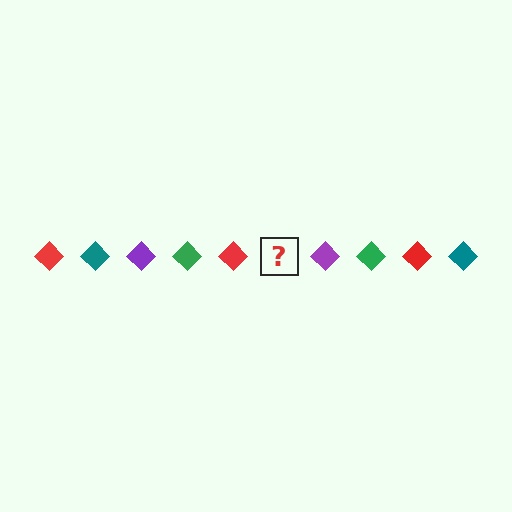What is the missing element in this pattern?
The missing element is a teal diamond.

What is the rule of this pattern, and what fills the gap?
The rule is that the pattern cycles through red, teal, purple, green diamonds. The gap should be filled with a teal diamond.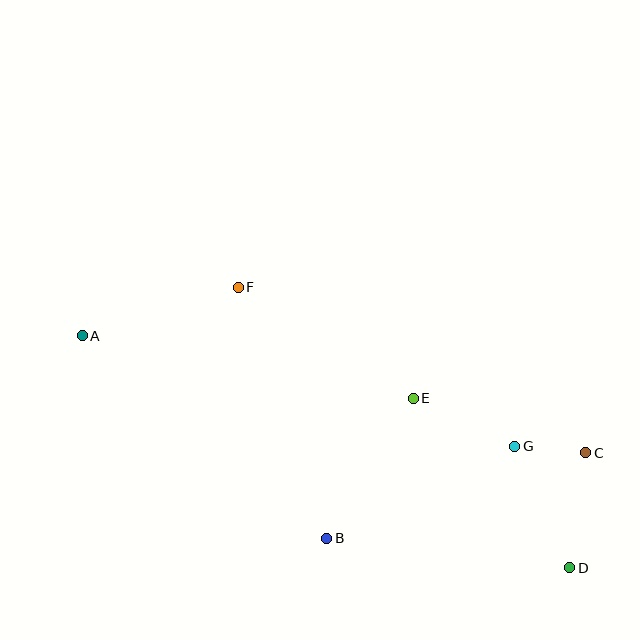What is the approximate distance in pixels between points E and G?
The distance between E and G is approximately 112 pixels.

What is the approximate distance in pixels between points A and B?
The distance between A and B is approximately 318 pixels.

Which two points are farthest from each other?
Points A and D are farthest from each other.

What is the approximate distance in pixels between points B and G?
The distance between B and G is approximately 209 pixels.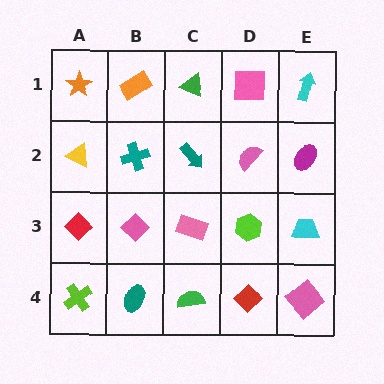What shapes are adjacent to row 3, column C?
A teal arrow (row 2, column C), a green semicircle (row 4, column C), a pink diamond (row 3, column B), a lime hexagon (row 3, column D).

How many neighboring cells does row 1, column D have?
3.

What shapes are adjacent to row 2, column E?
A cyan arrow (row 1, column E), a cyan trapezoid (row 3, column E), a pink semicircle (row 2, column D).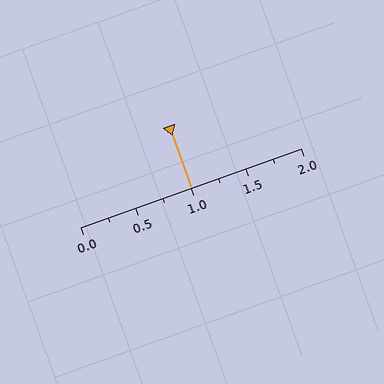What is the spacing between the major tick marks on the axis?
The major ticks are spaced 0.5 apart.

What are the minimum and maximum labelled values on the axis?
The axis runs from 0.0 to 2.0.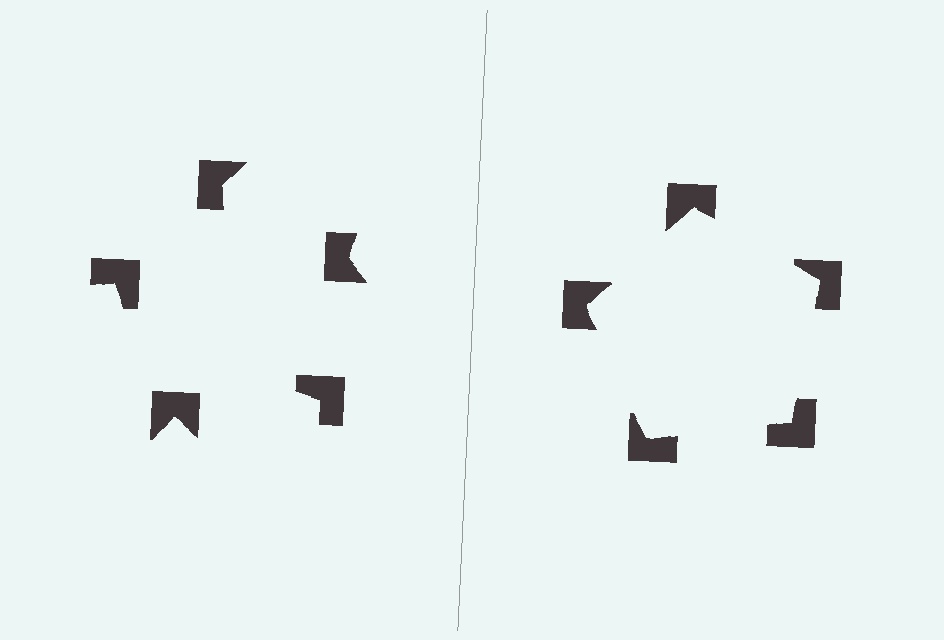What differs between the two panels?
The notched squares are positioned identically on both sides; only the wedge orientations differ. On the right they align to a pentagon; on the left they are misaligned.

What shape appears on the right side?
An illusory pentagon.